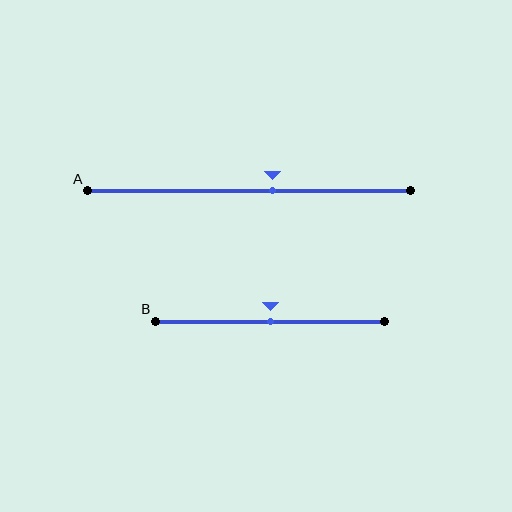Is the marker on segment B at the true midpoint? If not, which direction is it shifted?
Yes, the marker on segment B is at the true midpoint.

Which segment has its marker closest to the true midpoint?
Segment B has its marker closest to the true midpoint.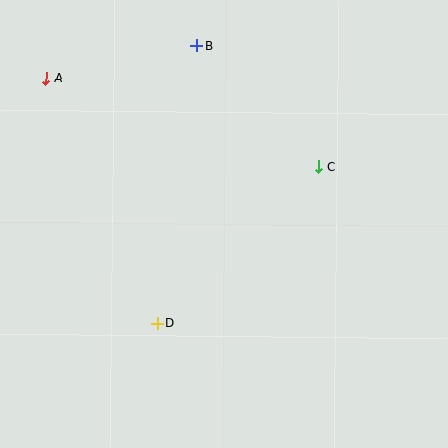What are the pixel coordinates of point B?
Point B is at (196, 46).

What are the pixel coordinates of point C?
Point C is at (319, 167).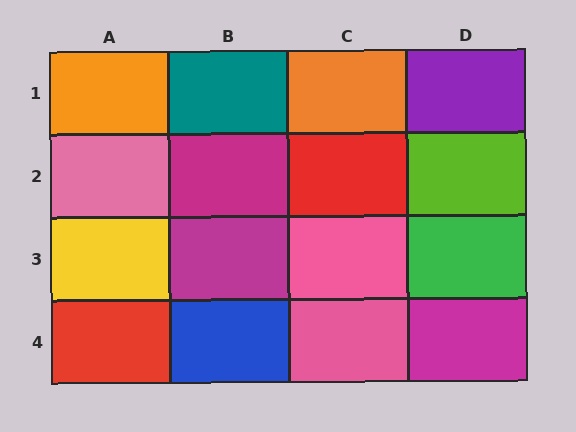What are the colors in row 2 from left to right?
Pink, magenta, red, lime.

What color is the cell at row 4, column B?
Blue.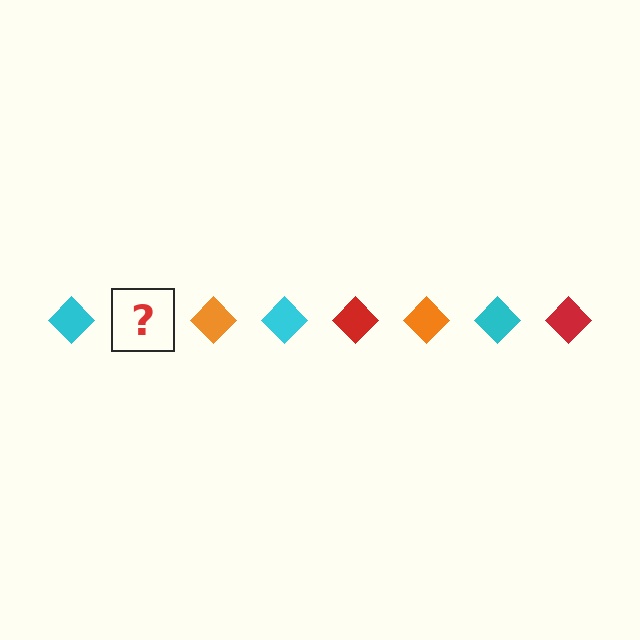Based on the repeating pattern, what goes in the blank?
The blank should be a red diamond.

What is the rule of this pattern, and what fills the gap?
The rule is that the pattern cycles through cyan, red, orange diamonds. The gap should be filled with a red diamond.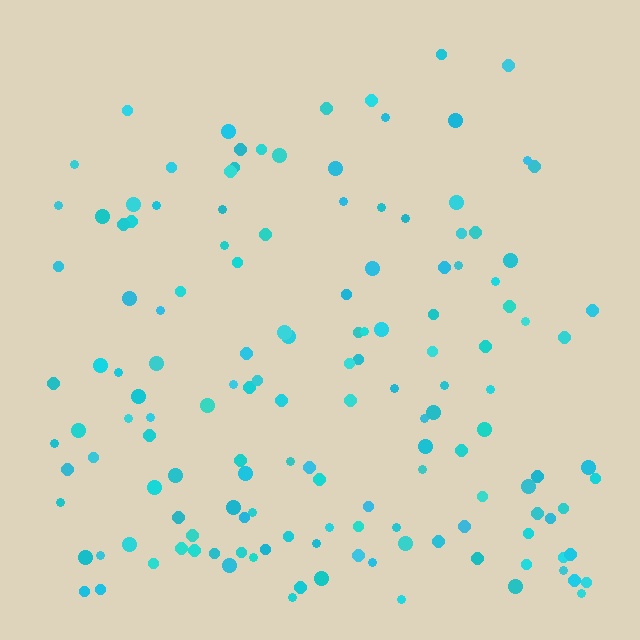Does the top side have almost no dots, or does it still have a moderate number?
Still a moderate number, just noticeably fewer than the bottom.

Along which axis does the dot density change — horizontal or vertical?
Vertical.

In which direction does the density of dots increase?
From top to bottom, with the bottom side densest.